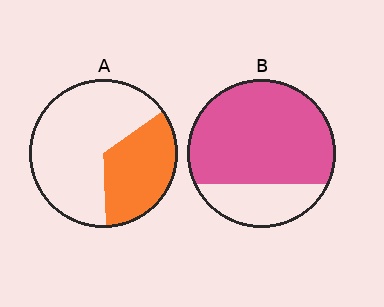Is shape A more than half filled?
No.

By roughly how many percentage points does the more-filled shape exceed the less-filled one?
By roughly 40 percentage points (B over A).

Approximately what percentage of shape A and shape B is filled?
A is approximately 35% and B is approximately 75%.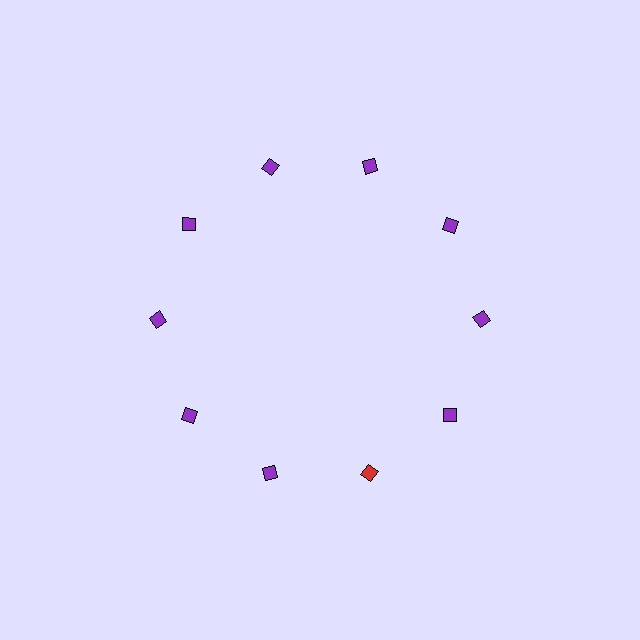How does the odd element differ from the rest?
It has a different color: red instead of purple.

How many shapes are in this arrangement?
There are 10 shapes arranged in a ring pattern.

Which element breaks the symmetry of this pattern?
The red diamond at roughly the 5 o'clock position breaks the symmetry. All other shapes are purple diamonds.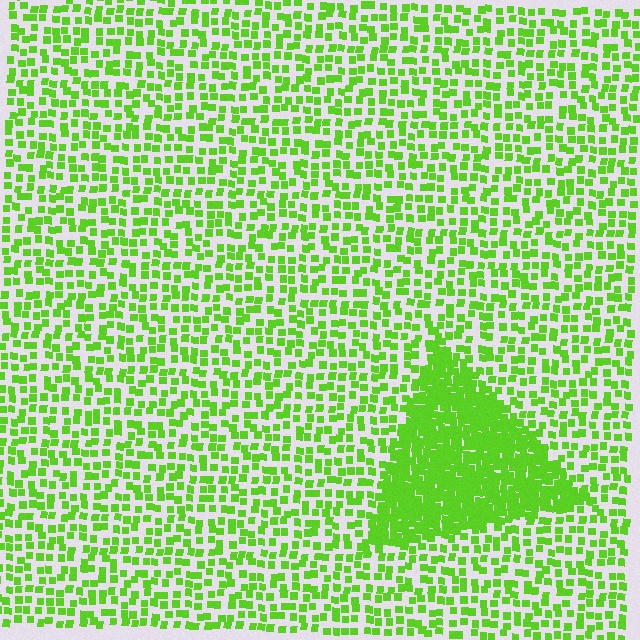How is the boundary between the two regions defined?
The boundary is defined by a change in element density (approximately 2.7x ratio). All elements are the same color, size, and shape.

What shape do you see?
I see a triangle.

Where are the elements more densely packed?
The elements are more densely packed inside the triangle boundary.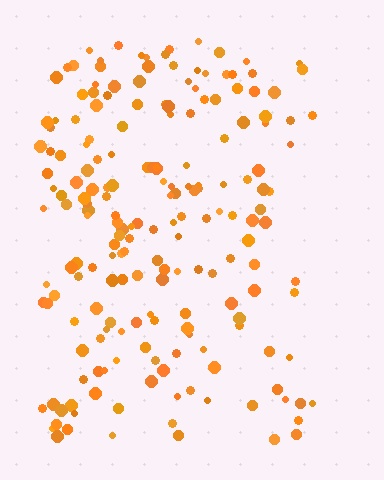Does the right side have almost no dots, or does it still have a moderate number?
Still a moderate number, just noticeably fewer than the left.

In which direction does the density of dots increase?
From right to left, with the left side densest.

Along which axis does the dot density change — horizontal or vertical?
Horizontal.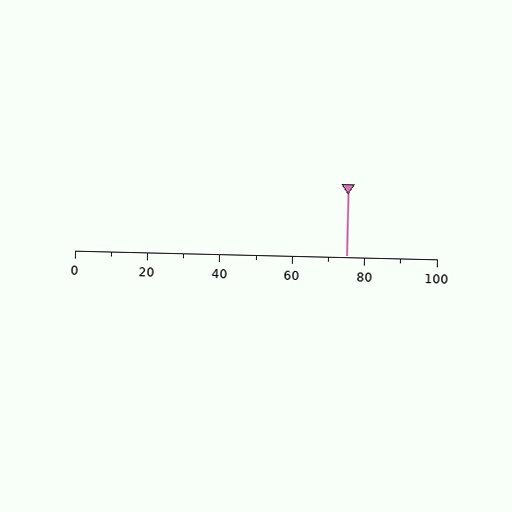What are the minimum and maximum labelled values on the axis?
The axis runs from 0 to 100.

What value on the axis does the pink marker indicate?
The marker indicates approximately 75.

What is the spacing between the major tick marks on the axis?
The major ticks are spaced 20 apart.